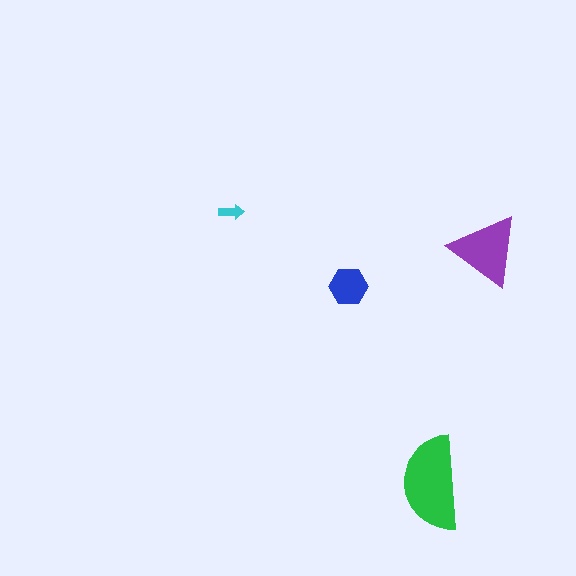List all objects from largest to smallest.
The green semicircle, the purple triangle, the blue hexagon, the cyan arrow.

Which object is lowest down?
The green semicircle is bottommost.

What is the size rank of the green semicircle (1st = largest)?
1st.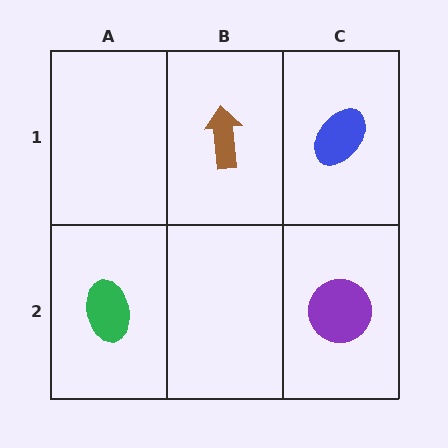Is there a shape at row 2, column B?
No, that cell is empty.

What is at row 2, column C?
A purple circle.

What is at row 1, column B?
A brown arrow.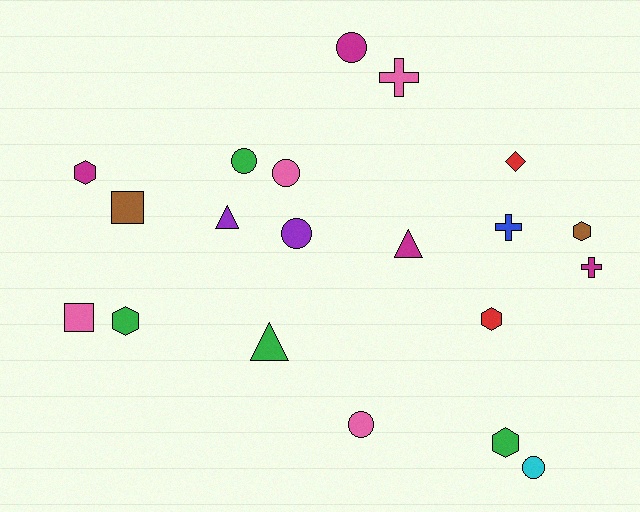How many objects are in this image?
There are 20 objects.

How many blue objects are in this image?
There is 1 blue object.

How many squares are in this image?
There are 2 squares.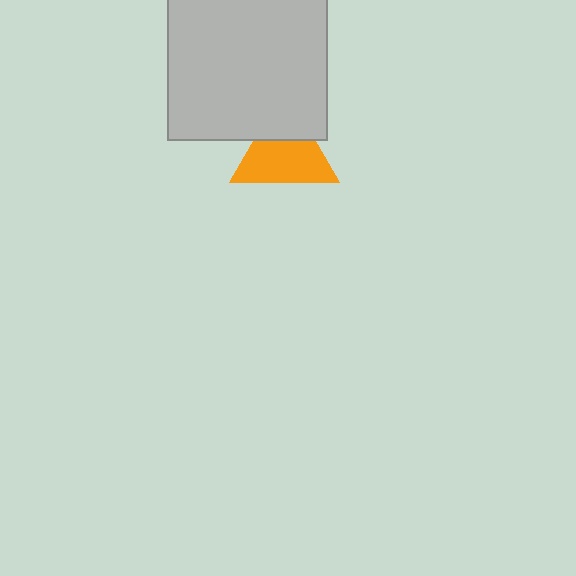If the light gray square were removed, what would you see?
You would see the complete orange triangle.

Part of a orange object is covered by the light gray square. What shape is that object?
It is a triangle.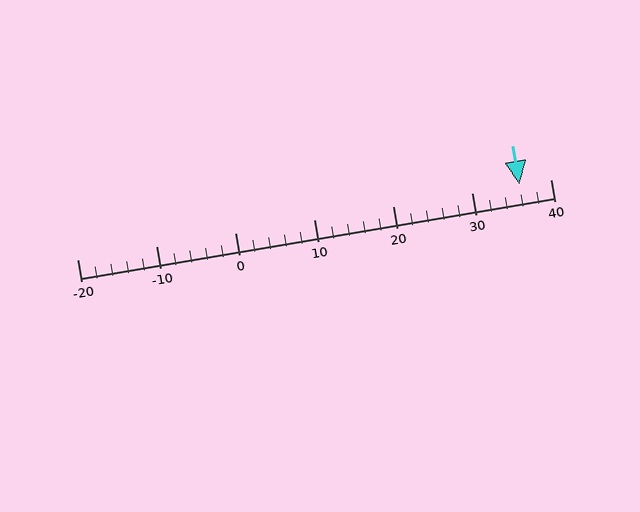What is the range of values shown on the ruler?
The ruler shows values from -20 to 40.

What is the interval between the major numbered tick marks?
The major tick marks are spaced 10 units apart.